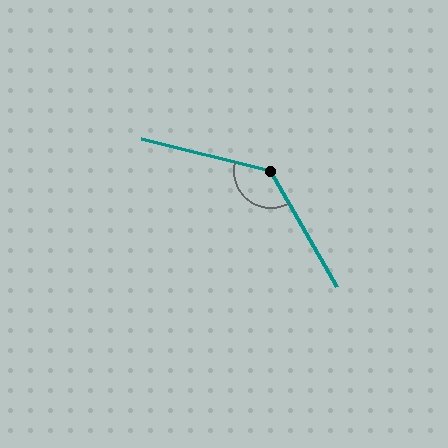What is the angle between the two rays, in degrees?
Approximately 134 degrees.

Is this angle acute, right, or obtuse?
It is obtuse.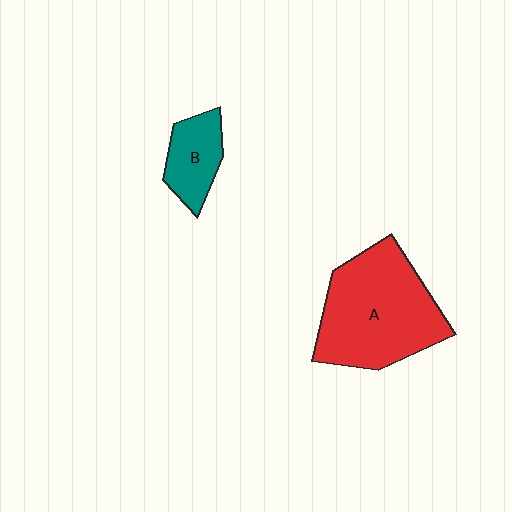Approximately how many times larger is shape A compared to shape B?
Approximately 2.8 times.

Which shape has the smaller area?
Shape B (teal).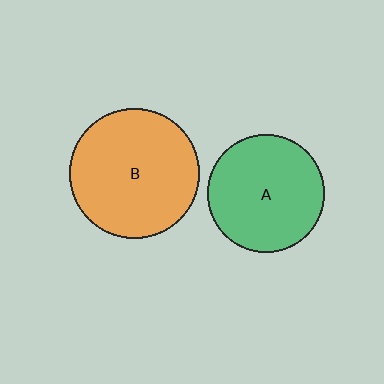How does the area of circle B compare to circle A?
Approximately 1.2 times.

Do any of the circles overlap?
No, none of the circles overlap.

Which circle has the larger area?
Circle B (orange).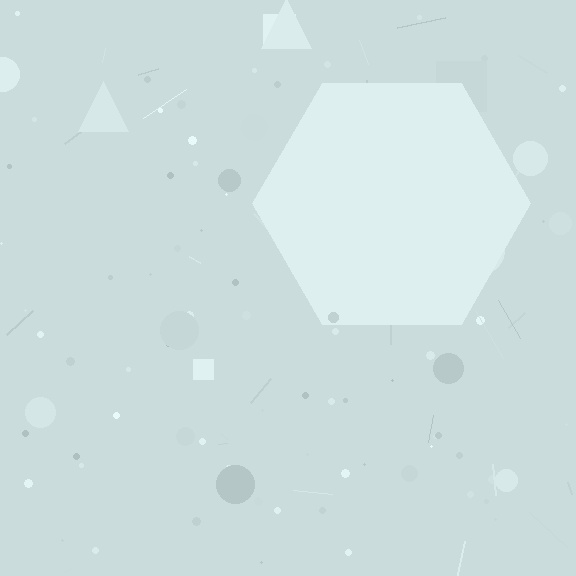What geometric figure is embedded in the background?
A hexagon is embedded in the background.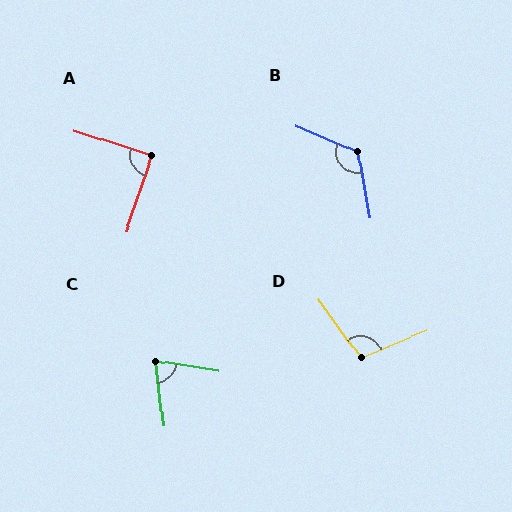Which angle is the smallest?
C, at approximately 74 degrees.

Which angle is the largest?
B, at approximately 123 degrees.